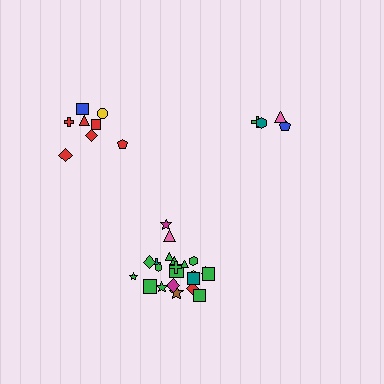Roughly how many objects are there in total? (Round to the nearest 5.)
Roughly 35 objects in total.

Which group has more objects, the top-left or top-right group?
The top-left group.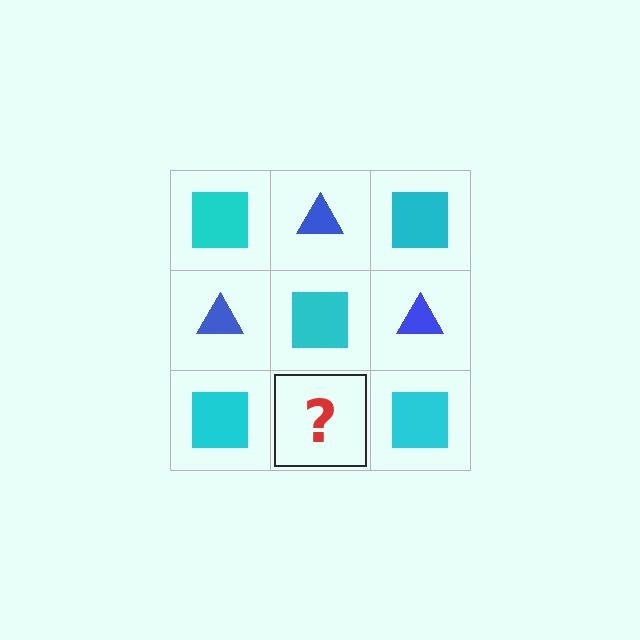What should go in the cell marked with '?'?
The missing cell should contain a blue triangle.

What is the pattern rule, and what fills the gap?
The rule is that it alternates cyan square and blue triangle in a checkerboard pattern. The gap should be filled with a blue triangle.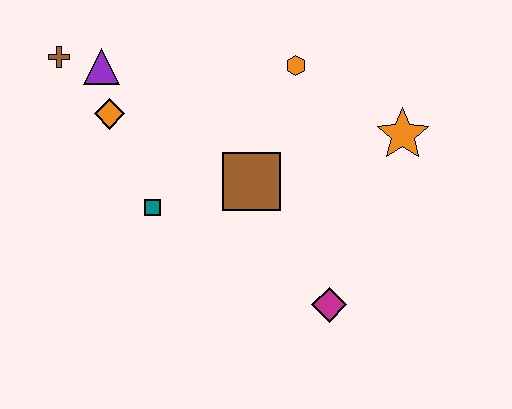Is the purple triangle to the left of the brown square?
Yes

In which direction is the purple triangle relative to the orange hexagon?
The purple triangle is to the left of the orange hexagon.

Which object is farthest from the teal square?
The orange star is farthest from the teal square.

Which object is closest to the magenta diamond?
The brown square is closest to the magenta diamond.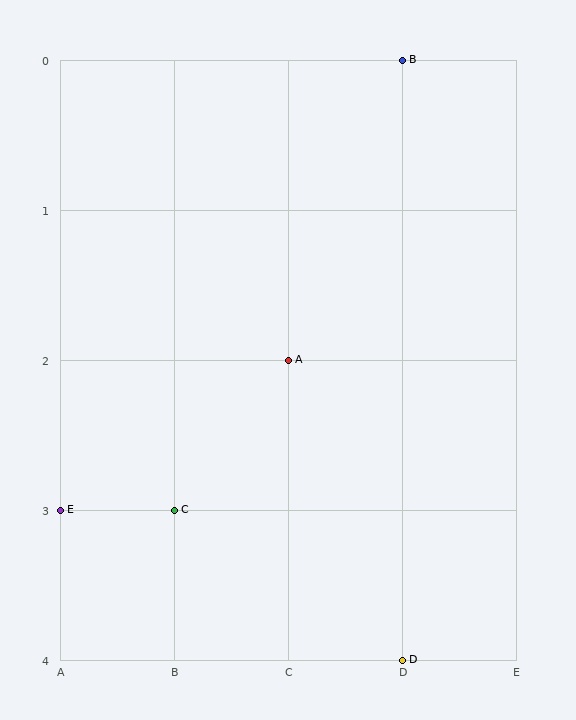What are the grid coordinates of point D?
Point D is at grid coordinates (D, 4).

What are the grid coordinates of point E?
Point E is at grid coordinates (A, 3).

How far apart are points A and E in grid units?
Points A and E are 2 columns and 1 row apart (about 2.2 grid units diagonally).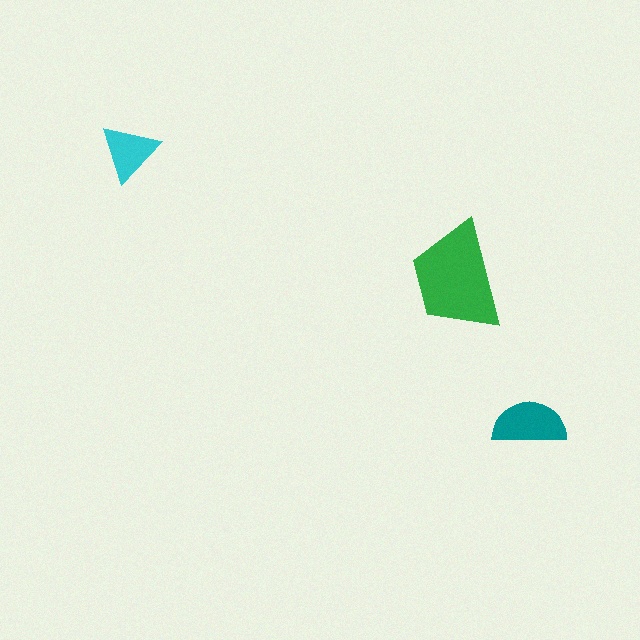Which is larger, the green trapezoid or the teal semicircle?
The green trapezoid.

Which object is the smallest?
The cyan triangle.